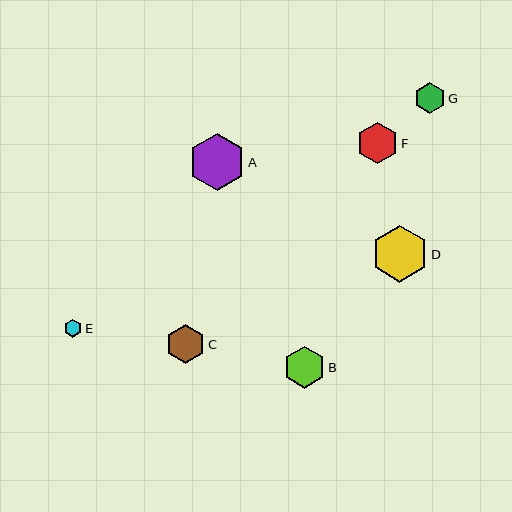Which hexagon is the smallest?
Hexagon E is the smallest with a size of approximately 18 pixels.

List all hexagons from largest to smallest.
From largest to smallest: D, A, B, F, C, G, E.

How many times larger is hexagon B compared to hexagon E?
Hexagon B is approximately 2.3 times the size of hexagon E.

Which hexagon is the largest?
Hexagon D is the largest with a size of approximately 57 pixels.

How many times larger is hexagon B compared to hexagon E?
Hexagon B is approximately 2.3 times the size of hexagon E.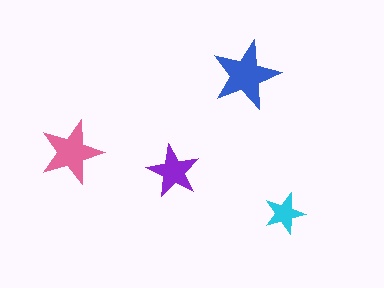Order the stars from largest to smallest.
the blue one, the pink one, the purple one, the cyan one.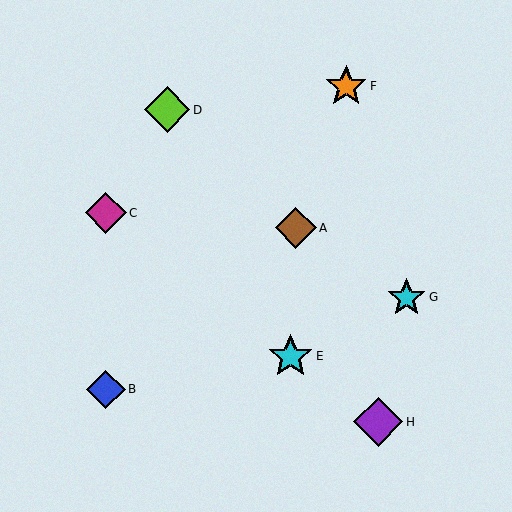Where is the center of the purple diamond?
The center of the purple diamond is at (378, 422).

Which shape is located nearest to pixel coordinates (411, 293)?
The cyan star (labeled G) at (407, 297) is nearest to that location.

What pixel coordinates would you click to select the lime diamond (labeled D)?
Click at (167, 110) to select the lime diamond D.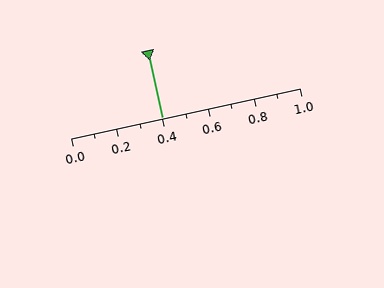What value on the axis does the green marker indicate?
The marker indicates approximately 0.4.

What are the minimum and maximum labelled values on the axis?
The axis runs from 0.0 to 1.0.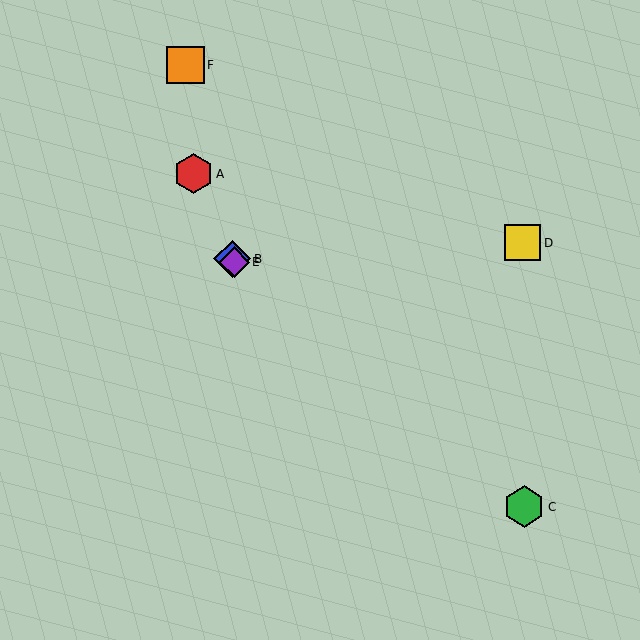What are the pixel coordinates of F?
Object F is at (186, 65).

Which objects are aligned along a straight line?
Objects A, B, E are aligned along a straight line.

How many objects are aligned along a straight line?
3 objects (A, B, E) are aligned along a straight line.